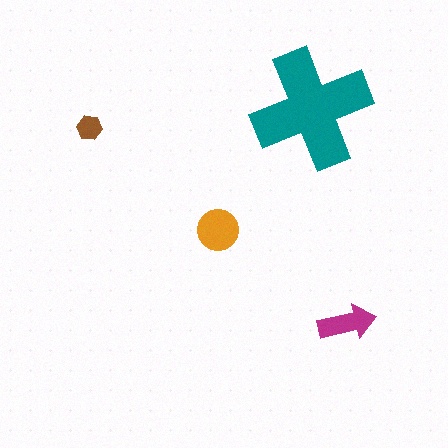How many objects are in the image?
There are 4 objects in the image.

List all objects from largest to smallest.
The teal cross, the orange circle, the magenta arrow, the brown hexagon.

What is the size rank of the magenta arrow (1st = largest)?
3rd.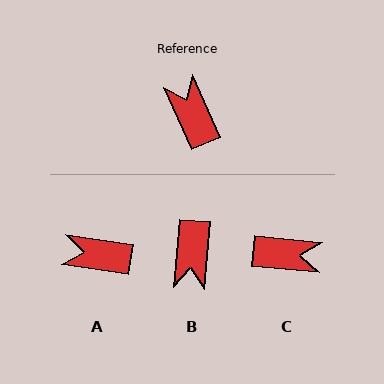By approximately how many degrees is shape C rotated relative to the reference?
Approximately 119 degrees clockwise.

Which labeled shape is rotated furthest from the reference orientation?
B, about 151 degrees away.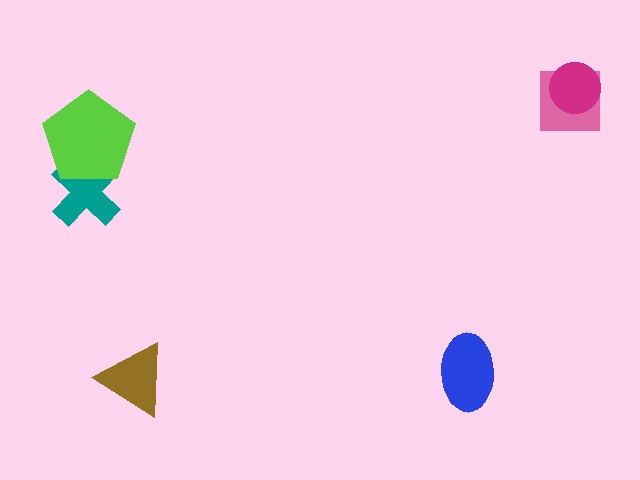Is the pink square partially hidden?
Yes, it is partially covered by another shape.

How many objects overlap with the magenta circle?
1 object overlaps with the magenta circle.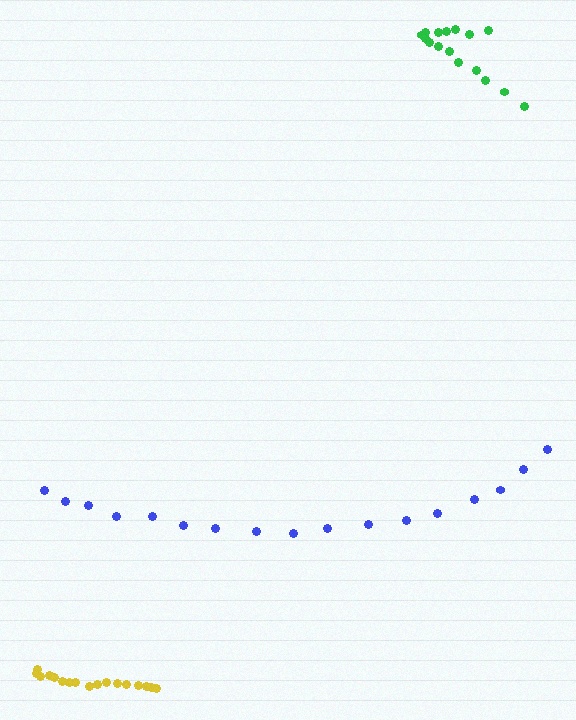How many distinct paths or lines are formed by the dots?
There are 3 distinct paths.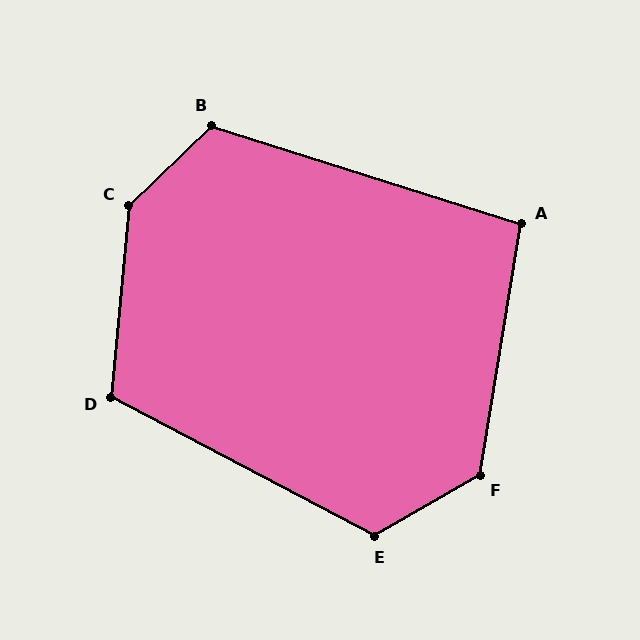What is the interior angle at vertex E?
Approximately 122 degrees (obtuse).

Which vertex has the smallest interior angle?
A, at approximately 98 degrees.